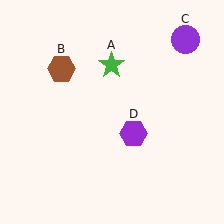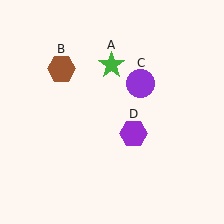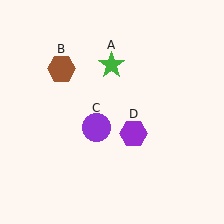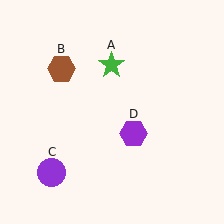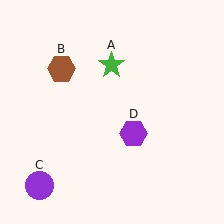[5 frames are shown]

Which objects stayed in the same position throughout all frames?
Green star (object A) and brown hexagon (object B) and purple hexagon (object D) remained stationary.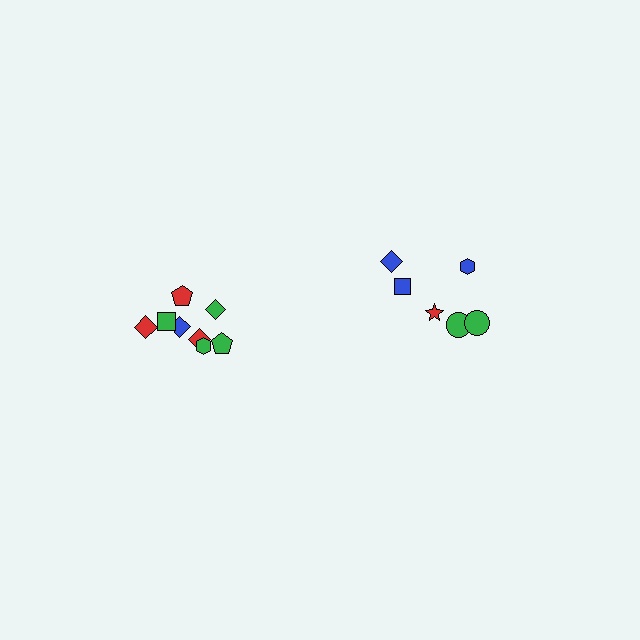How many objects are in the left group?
There are 8 objects.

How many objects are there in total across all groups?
There are 14 objects.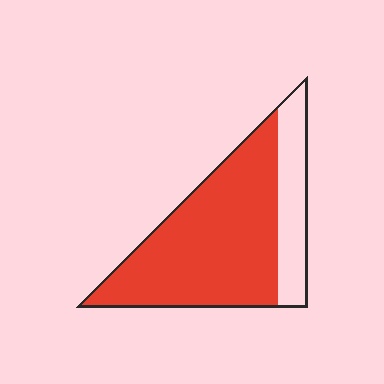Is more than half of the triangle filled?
Yes.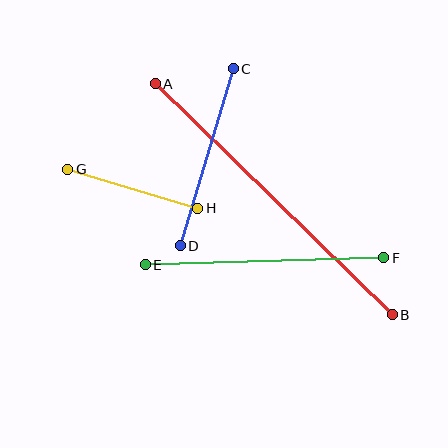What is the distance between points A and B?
The distance is approximately 331 pixels.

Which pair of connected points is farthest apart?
Points A and B are farthest apart.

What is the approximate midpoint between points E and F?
The midpoint is at approximately (264, 261) pixels.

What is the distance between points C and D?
The distance is approximately 185 pixels.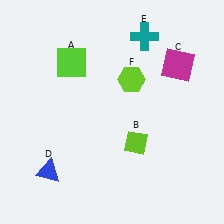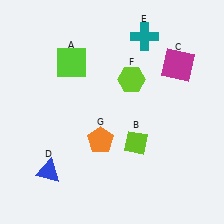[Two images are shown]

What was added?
An orange pentagon (G) was added in Image 2.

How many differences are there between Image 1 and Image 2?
There is 1 difference between the two images.